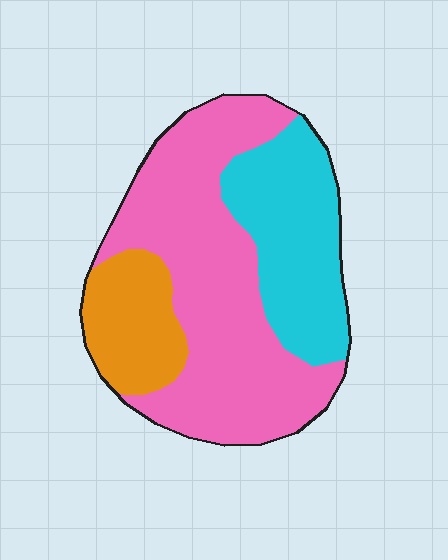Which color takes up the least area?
Orange, at roughly 15%.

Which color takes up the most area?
Pink, at roughly 55%.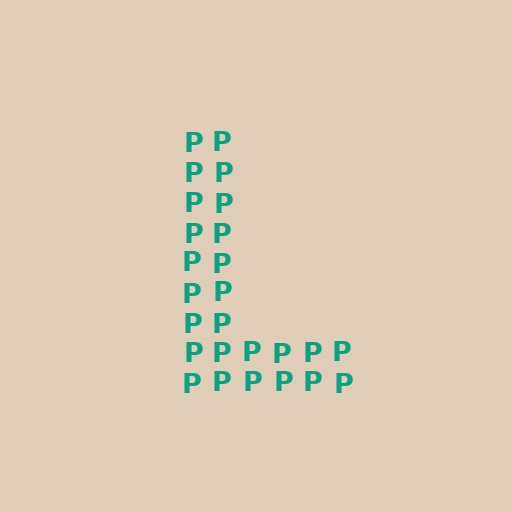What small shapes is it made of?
It is made of small letter P's.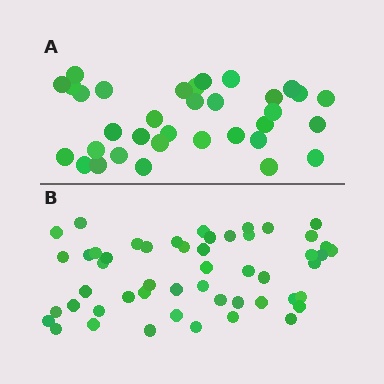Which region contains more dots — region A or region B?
Region B (the bottom region) has more dots.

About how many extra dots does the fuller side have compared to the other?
Region B has approximately 15 more dots than region A.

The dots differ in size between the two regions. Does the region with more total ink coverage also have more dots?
No. Region A has more total ink coverage because its dots are larger, but region B actually contains more individual dots. Total area can be misleading — the number of items is what matters here.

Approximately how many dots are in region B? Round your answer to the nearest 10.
About 50 dots. (The exact count is 51, which rounds to 50.)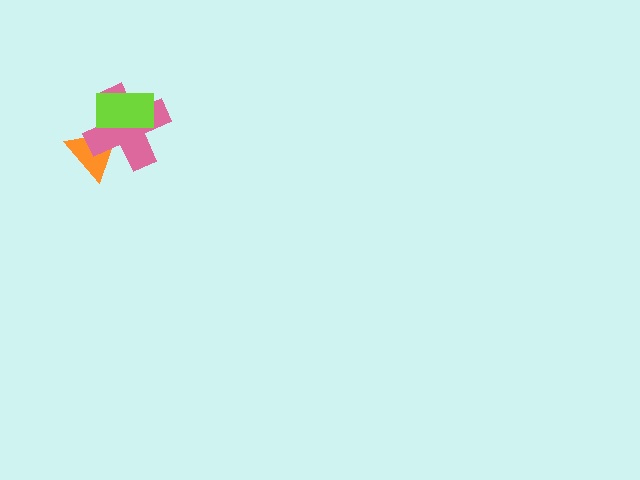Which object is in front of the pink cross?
The lime rectangle is in front of the pink cross.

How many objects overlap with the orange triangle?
2 objects overlap with the orange triangle.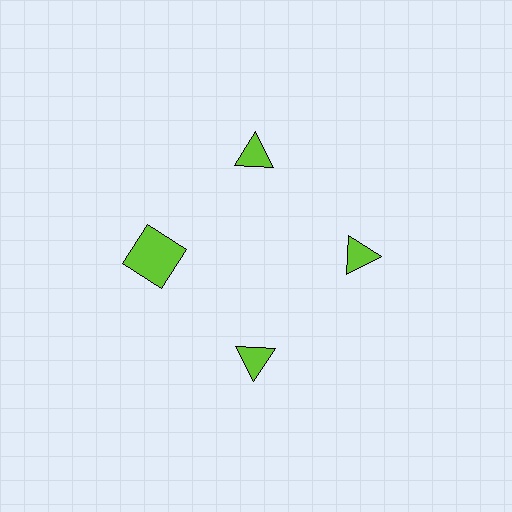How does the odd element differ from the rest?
It has a different shape: square instead of triangle.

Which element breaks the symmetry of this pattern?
The lime square at roughly the 9 o'clock position breaks the symmetry. All other shapes are lime triangles.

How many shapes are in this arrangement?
There are 4 shapes arranged in a ring pattern.